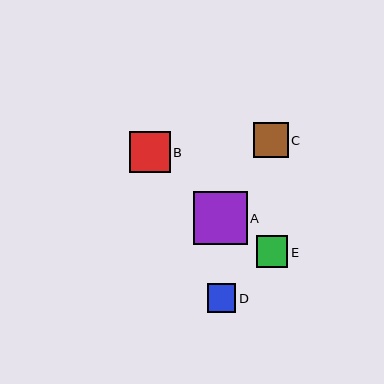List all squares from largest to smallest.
From largest to smallest: A, B, C, E, D.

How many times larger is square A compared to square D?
Square A is approximately 1.9 times the size of square D.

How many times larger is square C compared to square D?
Square C is approximately 1.2 times the size of square D.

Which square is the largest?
Square A is the largest with a size of approximately 54 pixels.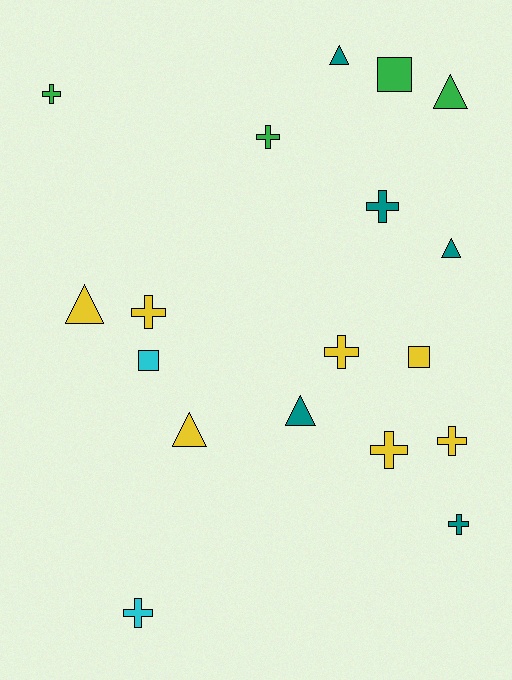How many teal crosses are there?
There are 2 teal crosses.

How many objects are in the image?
There are 18 objects.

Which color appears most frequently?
Yellow, with 7 objects.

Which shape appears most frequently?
Cross, with 9 objects.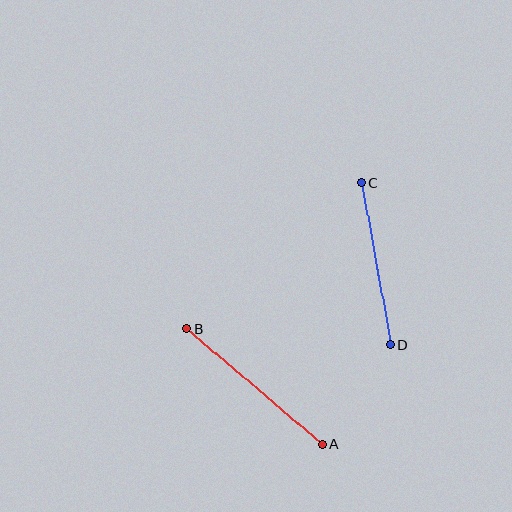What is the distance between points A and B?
The distance is approximately 178 pixels.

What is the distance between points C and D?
The distance is approximately 165 pixels.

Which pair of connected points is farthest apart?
Points A and B are farthest apart.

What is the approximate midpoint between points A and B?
The midpoint is at approximately (255, 387) pixels.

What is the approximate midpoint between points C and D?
The midpoint is at approximately (376, 264) pixels.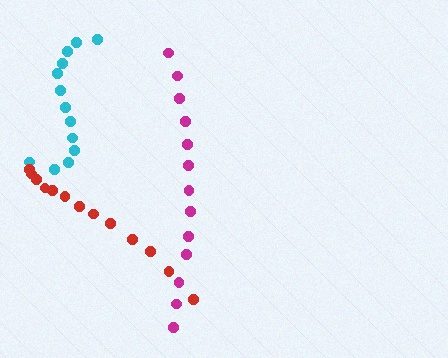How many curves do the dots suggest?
There are 3 distinct paths.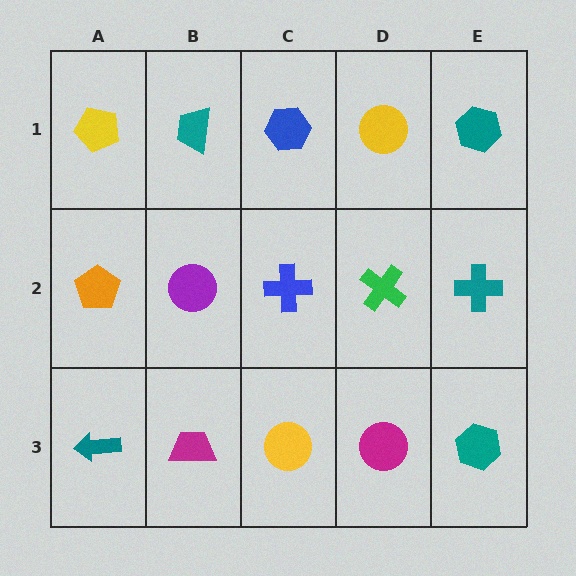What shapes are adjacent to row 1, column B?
A purple circle (row 2, column B), a yellow pentagon (row 1, column A), a blue hexagon (row 1, column C).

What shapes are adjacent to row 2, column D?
A yellow circle (row 1, column D), a magenta circle (row 3, column D), a blue cross (row 2, column C), a teal cross (row 2, column E).